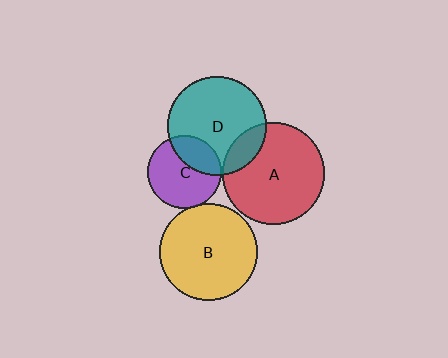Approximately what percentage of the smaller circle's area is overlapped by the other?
Approximately 5%.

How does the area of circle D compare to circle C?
Approximately 1.8 times.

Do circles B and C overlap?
Yes.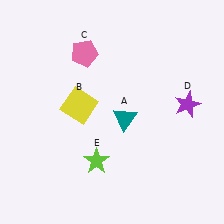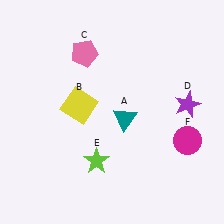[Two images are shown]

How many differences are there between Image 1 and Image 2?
There is 1 difference between the two images.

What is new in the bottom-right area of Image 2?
A magenta circle (F) was added in the bottom-right area of Image 2.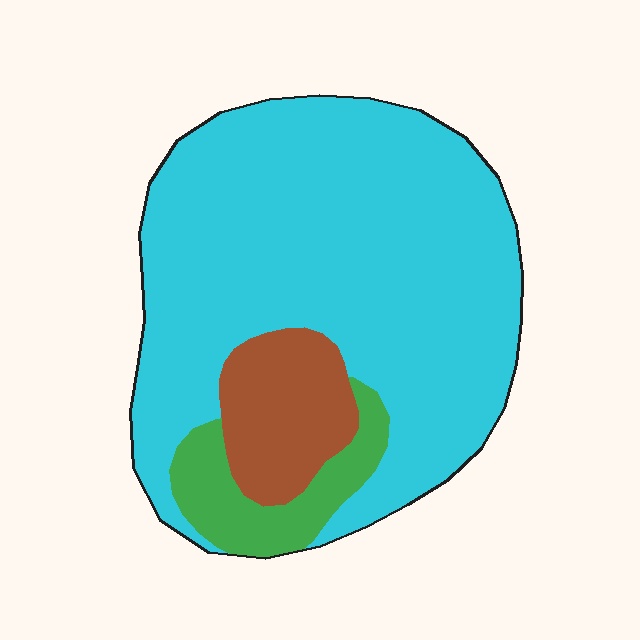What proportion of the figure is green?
Green covers 11% of the figure.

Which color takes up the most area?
Cyan, at roughly 75%.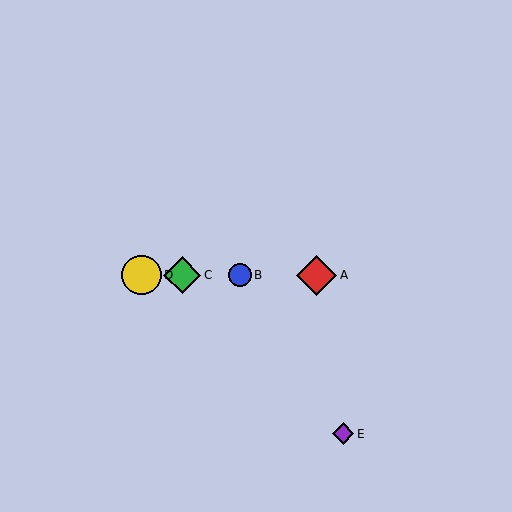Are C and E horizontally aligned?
No, C is at y≈275 and E is at y≈434.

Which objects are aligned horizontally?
Objects A, B, C, D are aligned horizontally.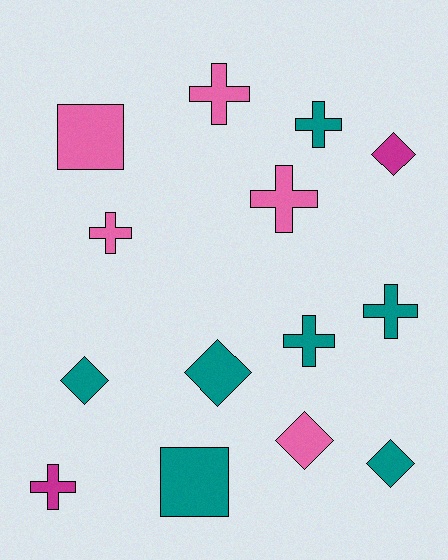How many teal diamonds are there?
There are 3 teal diamonds.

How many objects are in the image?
There are 14 objects.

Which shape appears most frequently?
Cross, with 7 objects.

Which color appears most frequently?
Teal, with 7 objects.